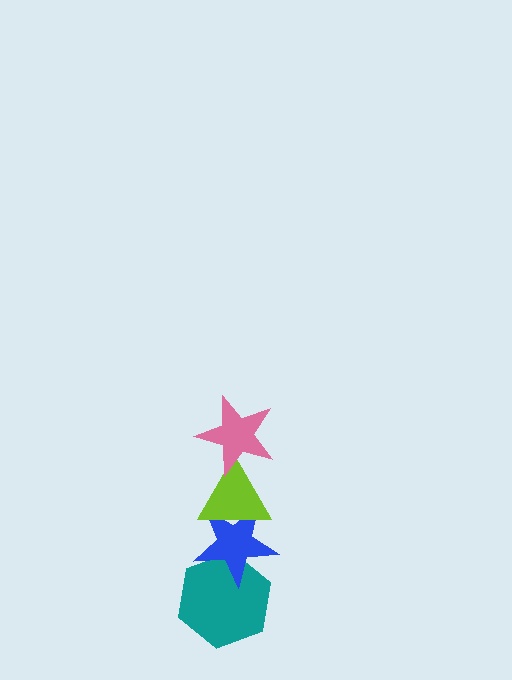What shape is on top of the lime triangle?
The pink star is on top of the lime triangle.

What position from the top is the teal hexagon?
The teal hexagon is 4th from the top.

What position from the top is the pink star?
The pink star is 1st from the top.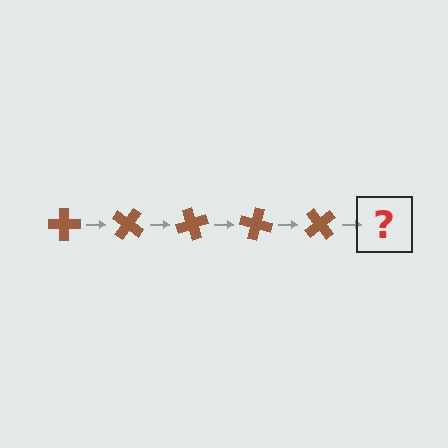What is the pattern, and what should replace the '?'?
The pattern is that the cross rotates 35 degrees each step. The '?' should be a brown cross rotated 175 degrees.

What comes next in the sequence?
The next element should be a brown cross rotated 175 degrees.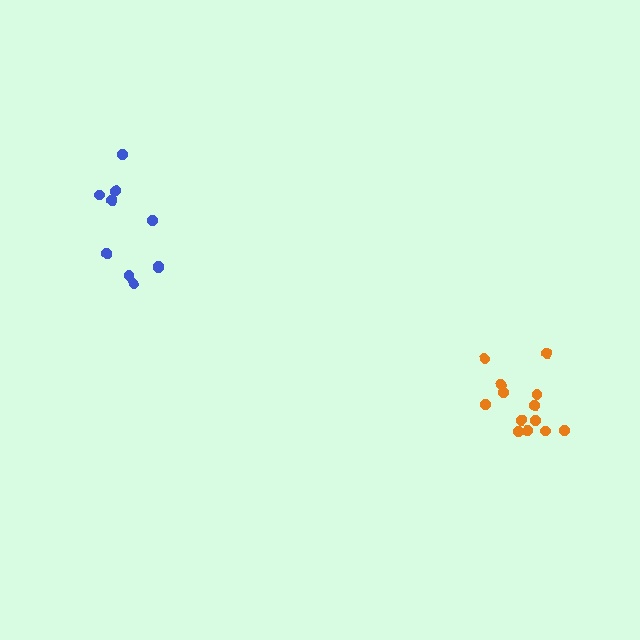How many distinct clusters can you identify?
There are 2 distinct clusters.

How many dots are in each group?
Group 1: 10 dots, Group 2: 13 dots (23 total).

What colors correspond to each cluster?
The clusters are colored: blue, orange.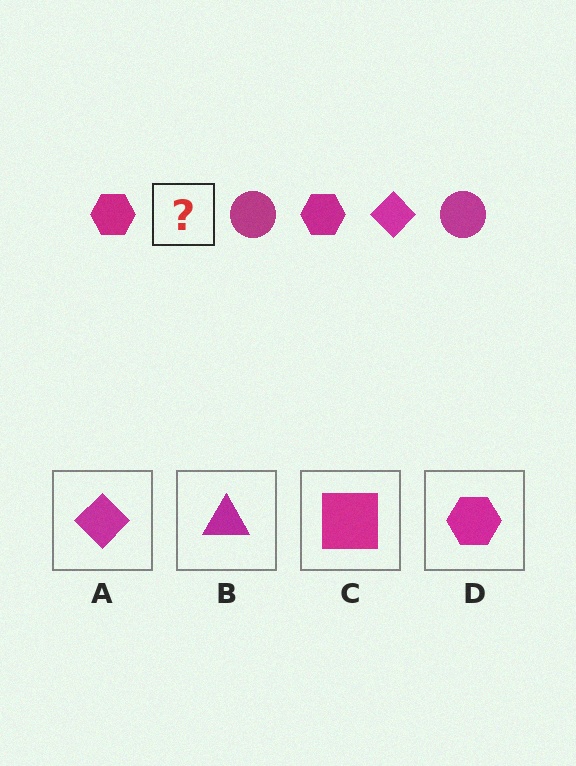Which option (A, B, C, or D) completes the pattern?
A.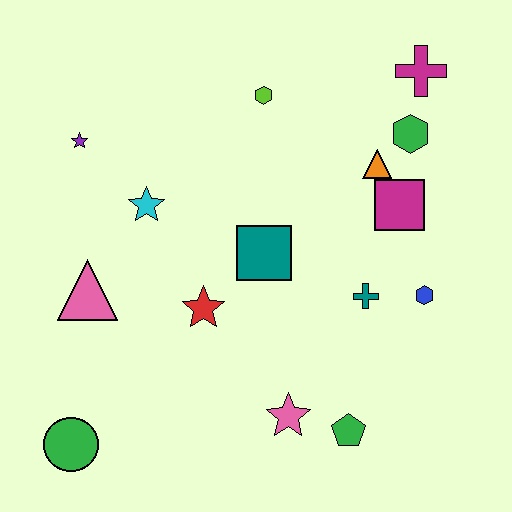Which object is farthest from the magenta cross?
The green circle is farthest from the magenta cross.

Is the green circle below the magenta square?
Yes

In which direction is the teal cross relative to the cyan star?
The teal cross is to the right of the cyan star.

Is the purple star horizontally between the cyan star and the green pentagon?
No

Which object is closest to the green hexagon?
The orange triangle is closest to the green hexagon.